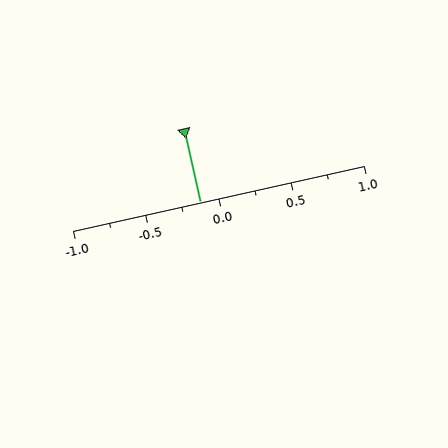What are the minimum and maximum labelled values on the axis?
The axis runs from -1.0 to 1.0.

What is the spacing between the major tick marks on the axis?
The major ticks are spaced 0.5 apart.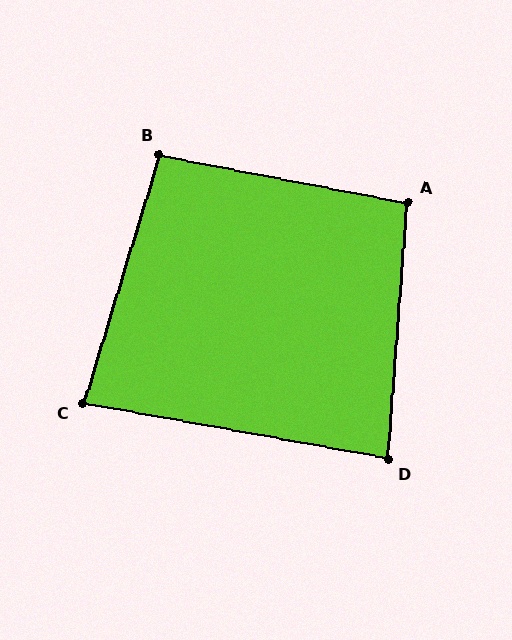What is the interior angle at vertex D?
Approximately 84 degrees (acute).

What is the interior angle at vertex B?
Approximately 96 degrees (obtuse).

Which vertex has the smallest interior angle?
C, at approximately 84 degrees.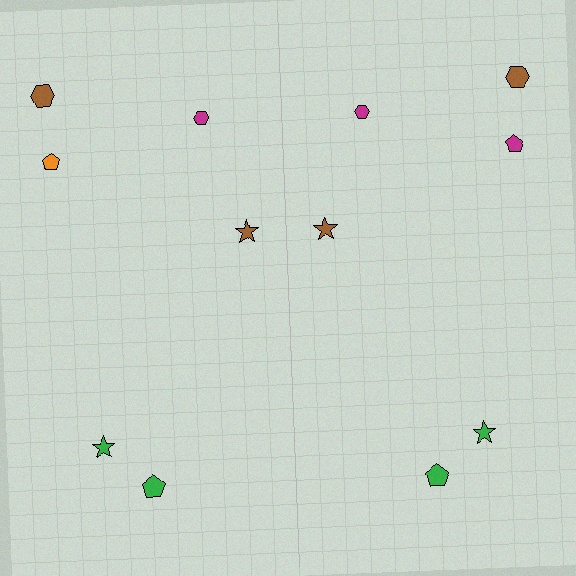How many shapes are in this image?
There are 12 shapes in this image.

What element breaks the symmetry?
The magenta pentagon on the right side breaks the symmetry — its mirror counterpart is orange.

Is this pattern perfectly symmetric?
No, the pattern is not perfectly symmetric. The magenta pentagon on the right side breaks the symmetry — its mirror counterpart is orange.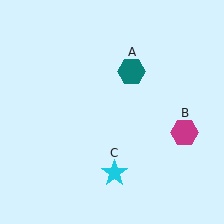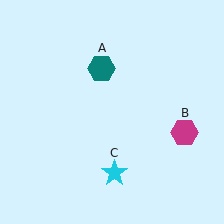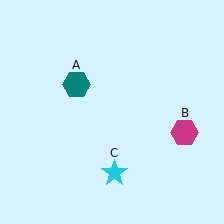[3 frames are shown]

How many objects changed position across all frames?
1 object changed position: teal hexagon (object A).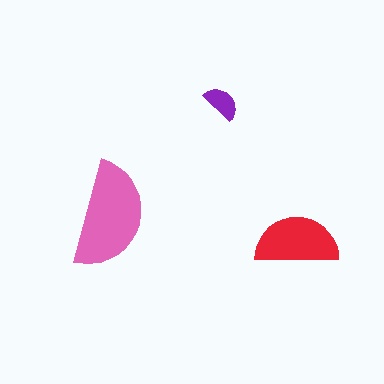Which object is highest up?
The purple semicircle is topmost.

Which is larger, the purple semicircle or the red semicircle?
The red one.